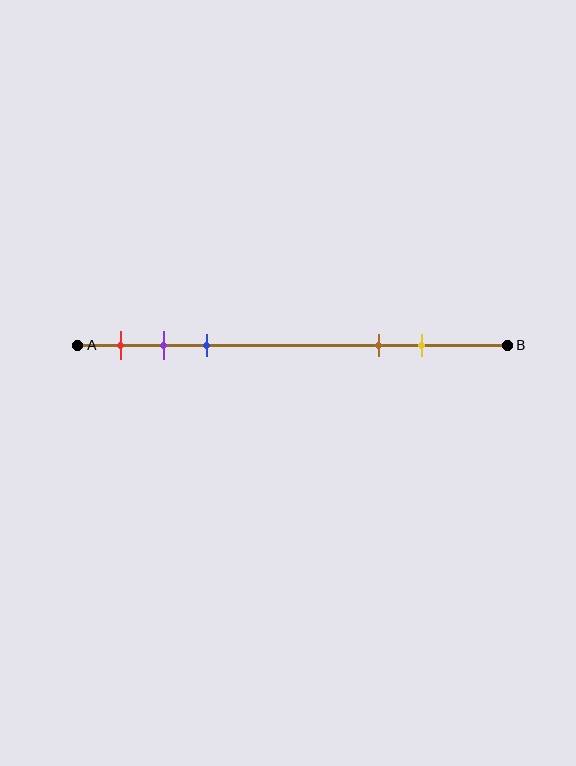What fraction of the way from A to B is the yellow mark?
The yellow mark is approximately 80% (0.8) of the way from A to B.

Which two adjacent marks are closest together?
The purple and blue marks are the closest adjacent pair.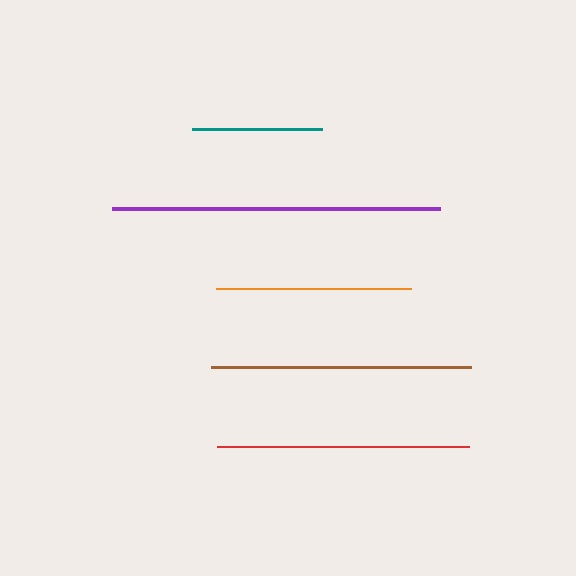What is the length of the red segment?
The red segment is approximately 252 pixels long.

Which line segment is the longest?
The purple line is the longest at approximately 328 pixels.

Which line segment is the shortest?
The teal line is the shortest at approximately 130 pixels.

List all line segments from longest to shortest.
From longest to shortest: purple, brown, red, orange, teal.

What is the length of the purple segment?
The purple segment is approximately 328 pixels long.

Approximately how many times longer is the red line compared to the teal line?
The red line is approximately 1.9 times the length of the teal line.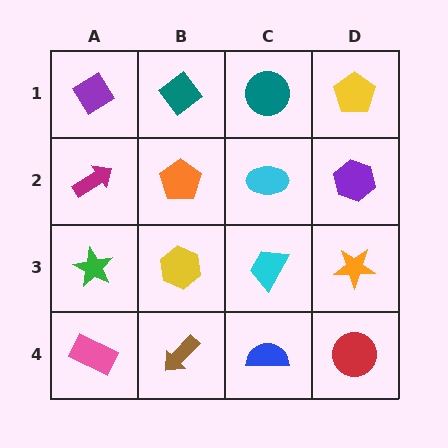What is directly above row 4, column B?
A yellow hexagon.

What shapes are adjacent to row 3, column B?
An orange pentagon (row 2, column B), a brown arrow (row 4, column B), a green star (row 3, column A), a cyan trapezoid (row 3, column C).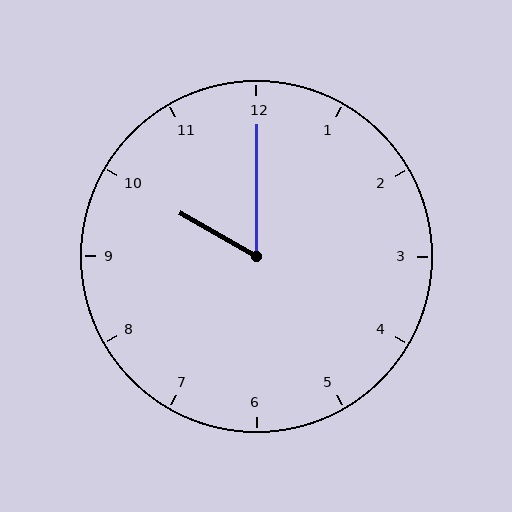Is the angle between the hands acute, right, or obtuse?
It is acute.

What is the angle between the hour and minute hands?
Approximately 60 degrees.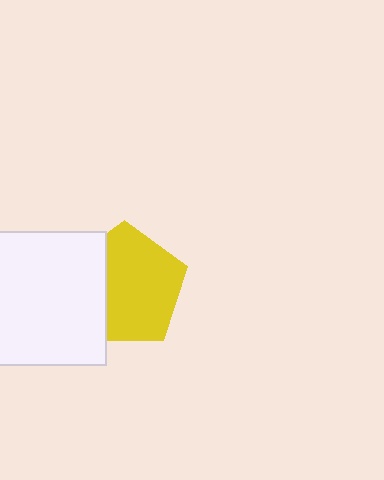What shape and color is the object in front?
The object in front is a white square.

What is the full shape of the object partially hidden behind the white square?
The partially hidden object is a yellow pentagon.